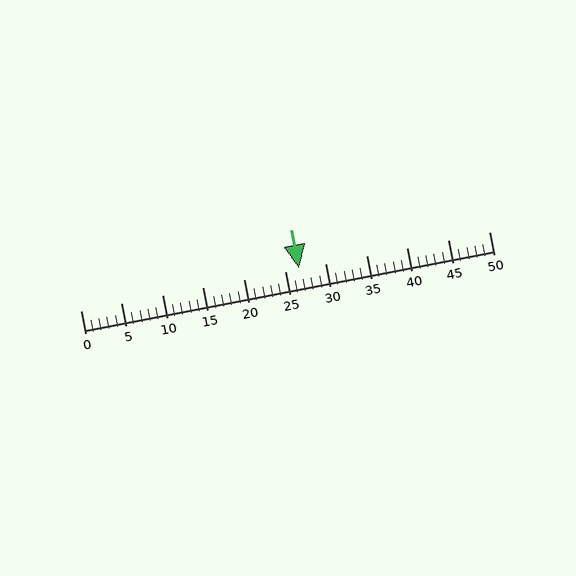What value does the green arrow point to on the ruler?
The green arrow points to approximately 27.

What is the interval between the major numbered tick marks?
The major tick marks are spaced 5 units apart.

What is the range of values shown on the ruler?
The ruler shows values from 0 to 50.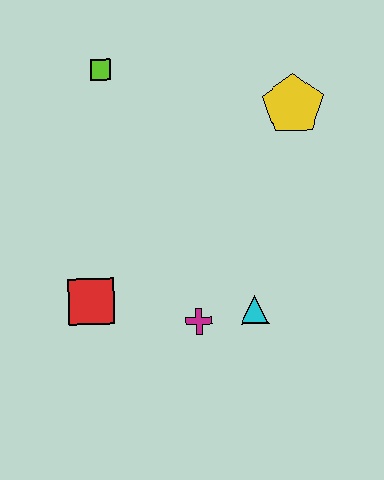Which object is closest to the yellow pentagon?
The lime square is closest to the yellow pentagon.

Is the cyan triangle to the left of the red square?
No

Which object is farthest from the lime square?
The cyan triangle is farthest from the lime square.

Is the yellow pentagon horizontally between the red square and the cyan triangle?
No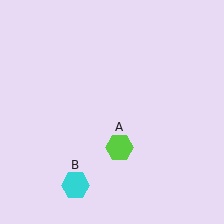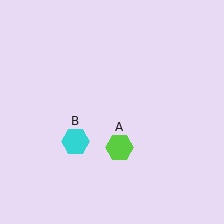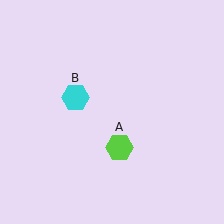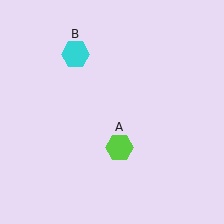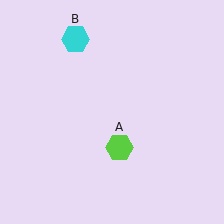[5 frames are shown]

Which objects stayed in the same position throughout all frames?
Lime hexagon (object A) remained stationary.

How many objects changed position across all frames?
1 object changed position: cyan hexagon (object B).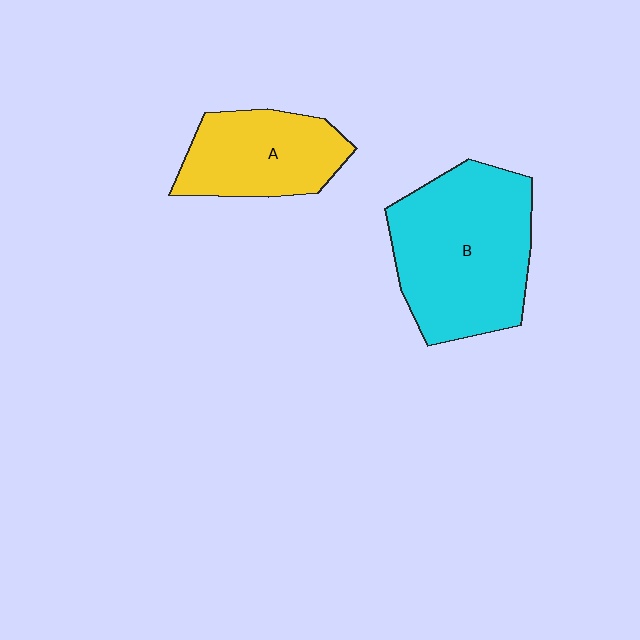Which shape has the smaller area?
Shape A (yellow).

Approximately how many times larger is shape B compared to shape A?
Approximately 1.6 times.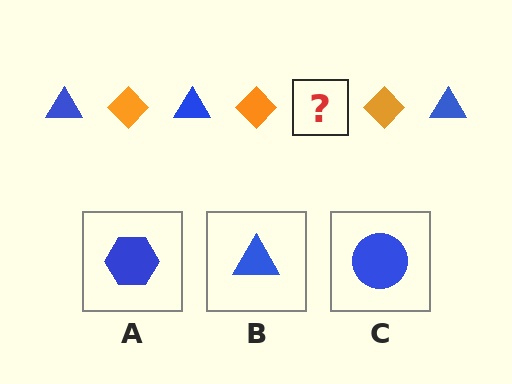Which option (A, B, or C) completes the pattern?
B.